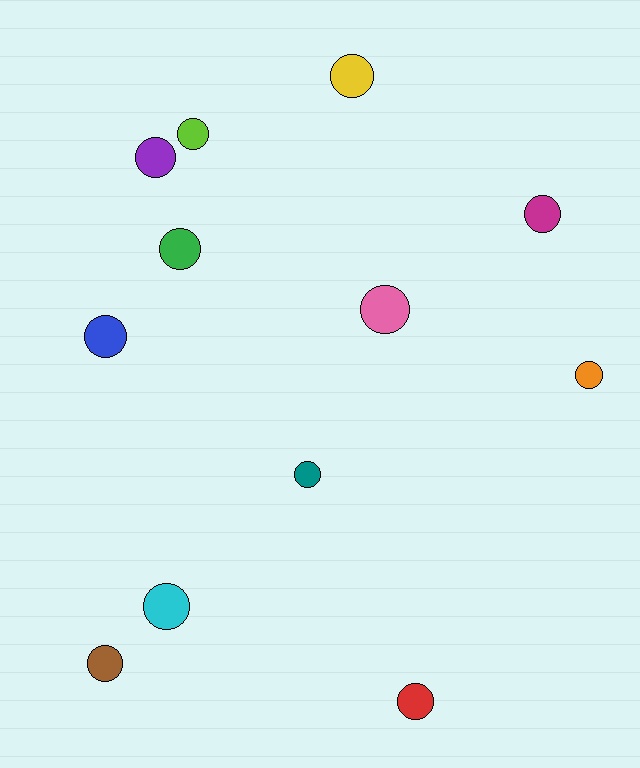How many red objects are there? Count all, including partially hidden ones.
There is 1 red object.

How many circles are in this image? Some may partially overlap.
There are 12 circles.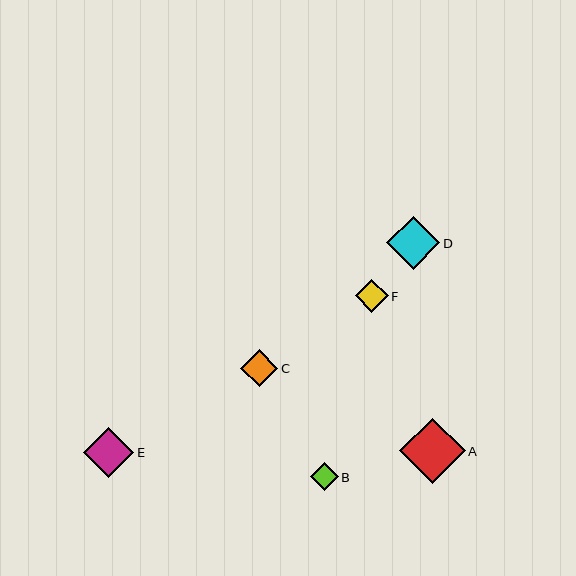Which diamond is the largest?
Diamond A is the largest with a size of approximately 66 pixels.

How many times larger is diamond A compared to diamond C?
Diamond A is approximately 1.8 times the size of diamond C.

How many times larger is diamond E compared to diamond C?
Diamond E is approximately 1.3 times the size of diamond C.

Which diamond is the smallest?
Diamond B is the smallest with a size of approximately 28 pixels.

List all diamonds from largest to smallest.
From largest to smallest: A, D, E, C, F, B.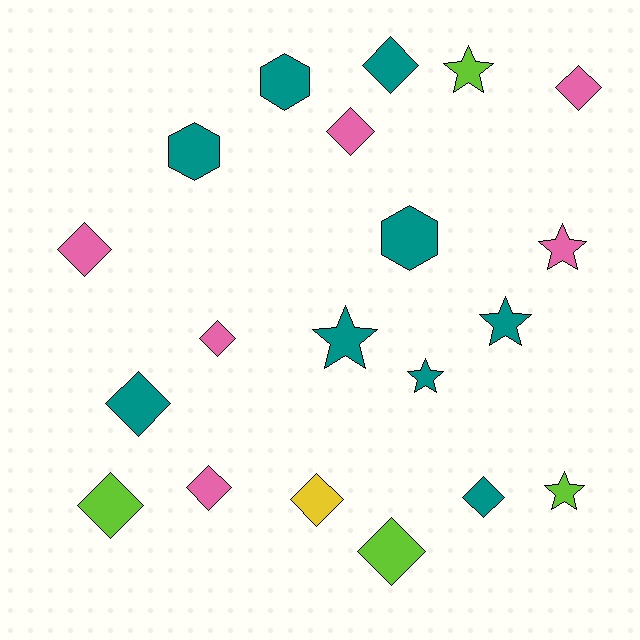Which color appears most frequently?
Teal, with 9 objects.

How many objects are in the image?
There are 20 objects.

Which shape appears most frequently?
Diamond, with 11 objects.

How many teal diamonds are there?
There are 3 teal diamonds.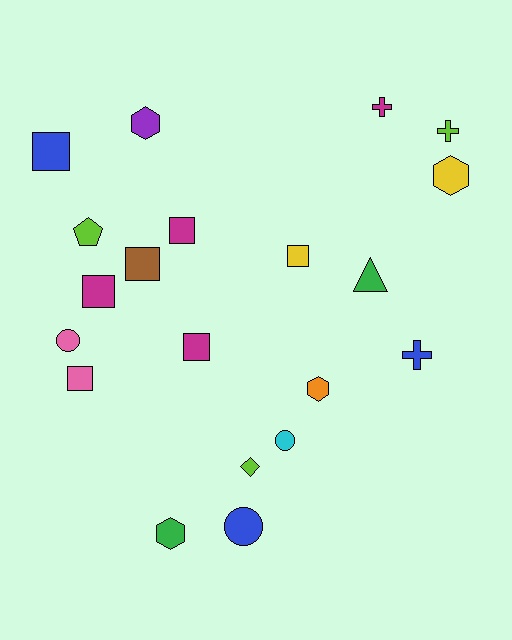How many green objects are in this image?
There are 2 green objects.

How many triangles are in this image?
There is 1 triangle.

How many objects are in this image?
There are 20 objects.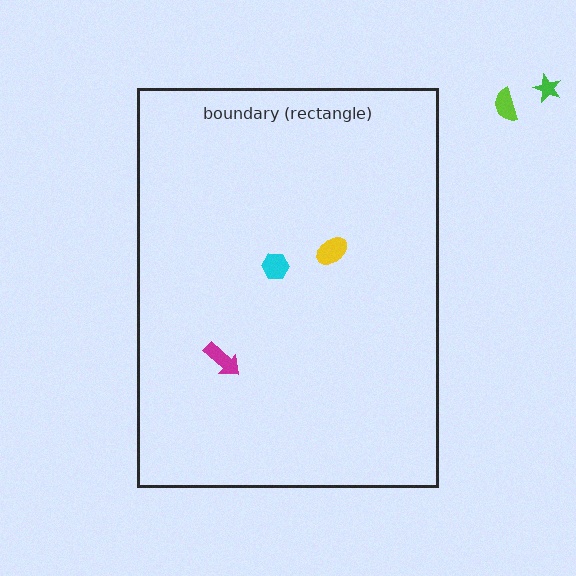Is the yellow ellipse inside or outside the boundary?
Inside.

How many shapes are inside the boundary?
3 inside, 2 outside.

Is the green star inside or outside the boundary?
Outside.